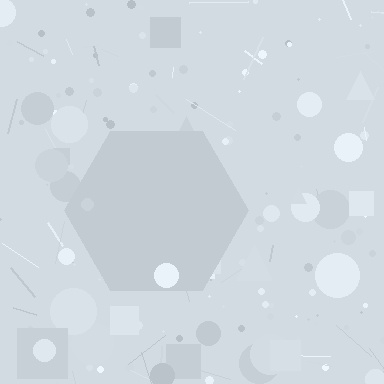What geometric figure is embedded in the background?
A hexagon is embedded in the background.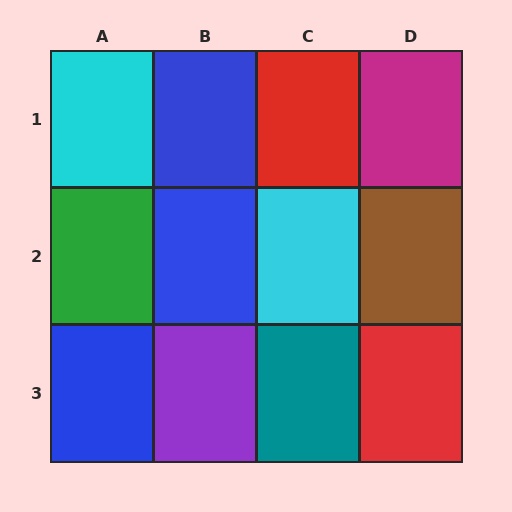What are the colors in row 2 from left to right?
Green, blue, cyan, brown.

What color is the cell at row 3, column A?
Blue.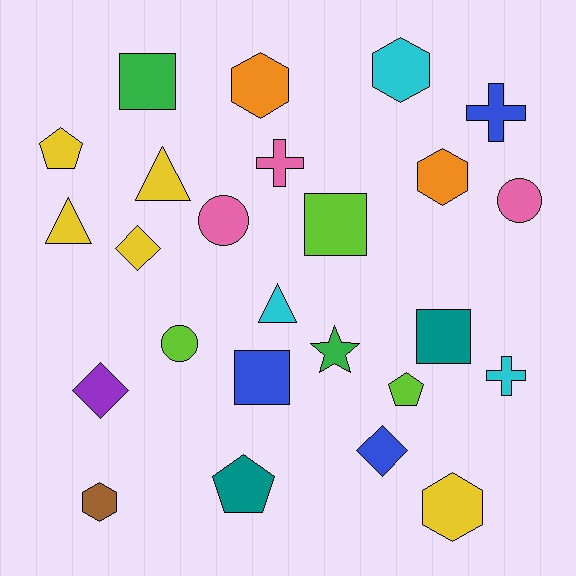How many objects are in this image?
There are 25 objects.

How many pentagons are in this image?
There are 3 pentagons.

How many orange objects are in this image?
There are 2 orange objects.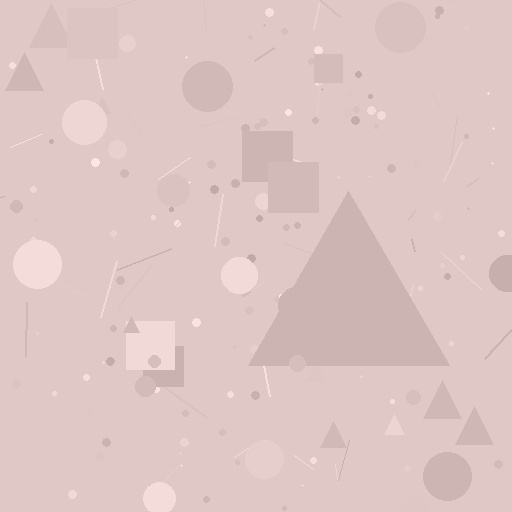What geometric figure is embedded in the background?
A triangle is embedded in the background.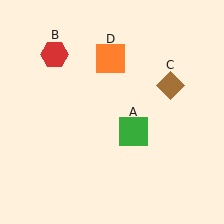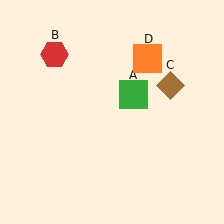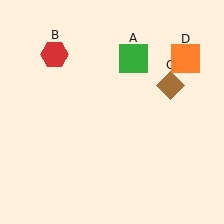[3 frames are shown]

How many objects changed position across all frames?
2 objects changed position: green square (object A), orange square (object D).